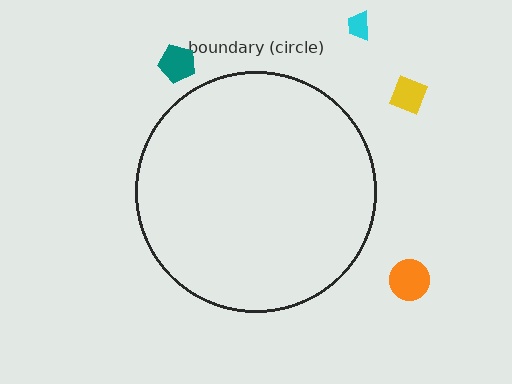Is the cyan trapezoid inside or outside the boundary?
Outside.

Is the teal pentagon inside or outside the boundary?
Outside.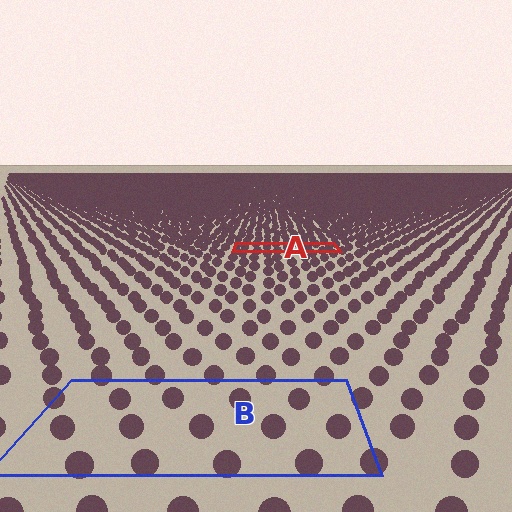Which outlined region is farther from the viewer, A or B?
Region A is farther from the viewer — the texture elements inside it appear smaller and more densely packed.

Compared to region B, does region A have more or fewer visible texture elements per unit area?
Region A has more texture elements per unit area — they are packed more densely because it is farther away.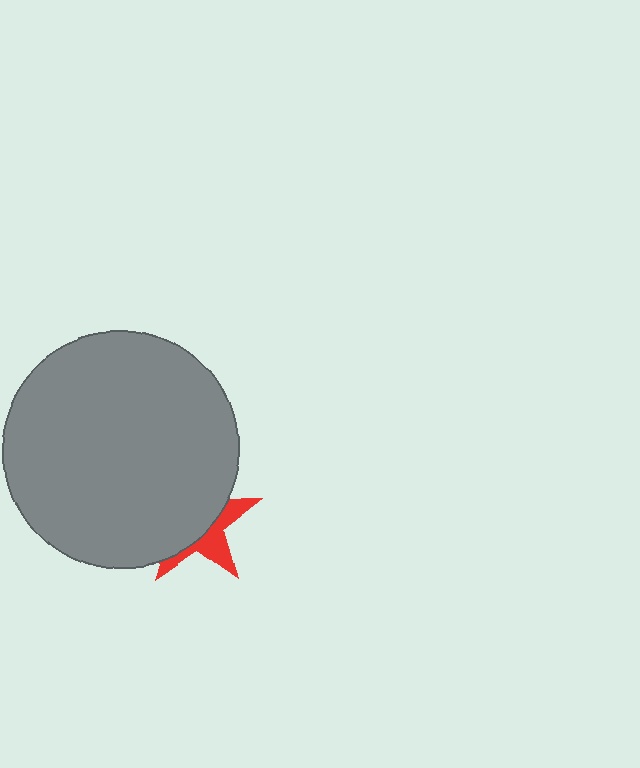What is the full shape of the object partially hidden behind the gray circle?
The partially hidden object is a red star.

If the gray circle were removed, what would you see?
You would see the complete red star.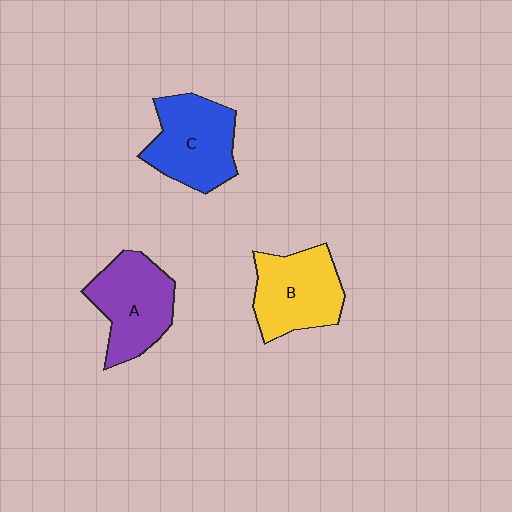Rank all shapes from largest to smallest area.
From largest to smallest: C (blue), A (purple), B (yellow).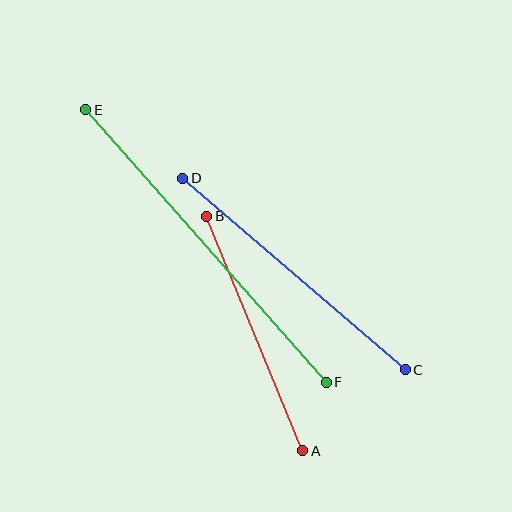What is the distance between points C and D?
The distance is approximately 294 pixels.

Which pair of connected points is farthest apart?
Points E and F are farthest apart.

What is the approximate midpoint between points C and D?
The midpoint is at approximately (294, 274) pixels.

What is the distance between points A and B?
The distance is approximately 253 pixels.